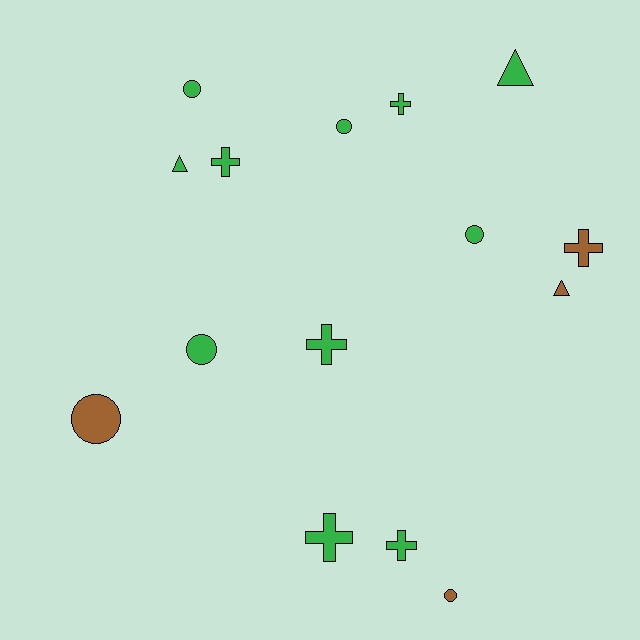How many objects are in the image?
There are 15 objects.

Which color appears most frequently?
Green, with 11 objects.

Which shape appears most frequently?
Cross, with 6 objects.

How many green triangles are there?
There are 2 green triangles.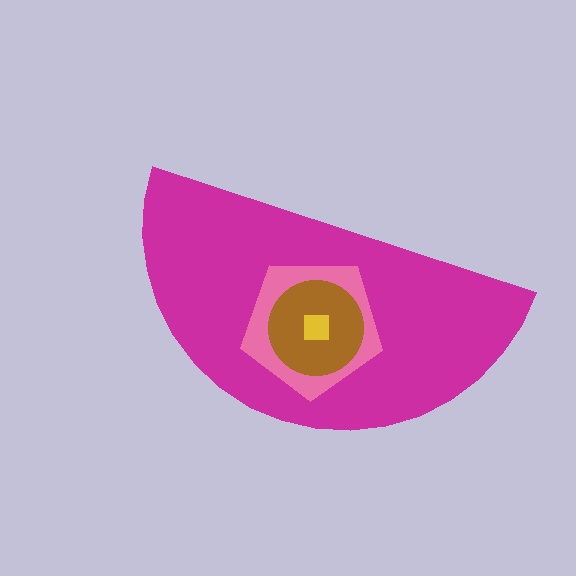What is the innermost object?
The yellow square.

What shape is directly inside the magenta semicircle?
The pink pentagon.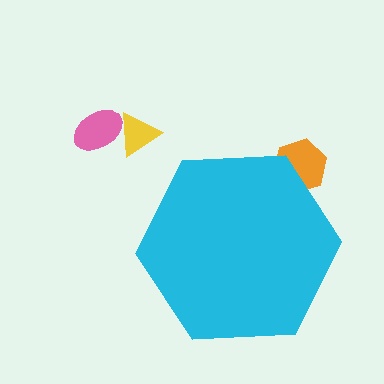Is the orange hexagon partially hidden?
Yes, the orange hexagon is partially hidden behind the cyan hexagon.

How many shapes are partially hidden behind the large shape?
1 shape is partially hidden.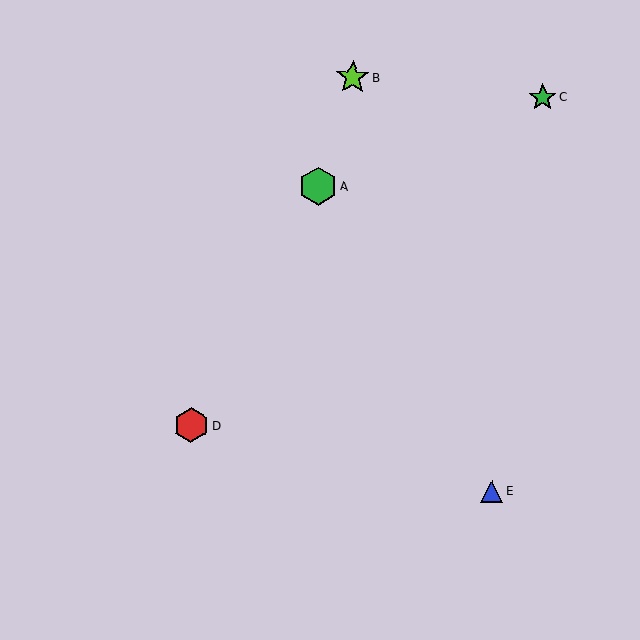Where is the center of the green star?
The center of the green star is at (543, 97).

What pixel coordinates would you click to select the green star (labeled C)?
Click at (543, 97) to select the green star C.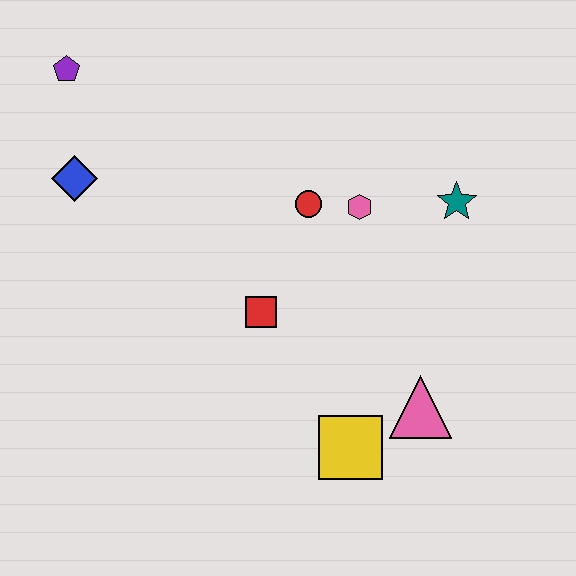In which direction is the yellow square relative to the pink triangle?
The yellow square is to the left of the pink triangle.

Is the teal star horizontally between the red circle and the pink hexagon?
No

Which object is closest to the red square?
The red circle is closest to the red square.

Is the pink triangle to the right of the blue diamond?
Yes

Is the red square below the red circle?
Yes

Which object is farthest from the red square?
The purple pentagon is farthest from the red square.